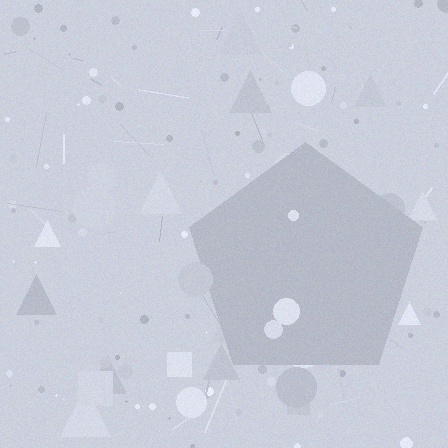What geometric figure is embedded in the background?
A pentagon is embedded in the background.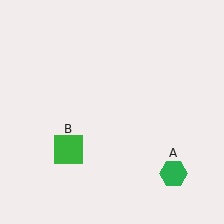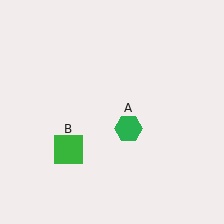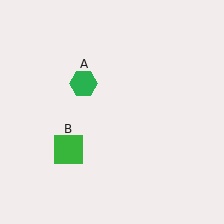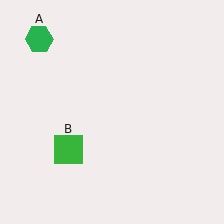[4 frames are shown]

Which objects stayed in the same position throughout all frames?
Green square (object B) remained stationary.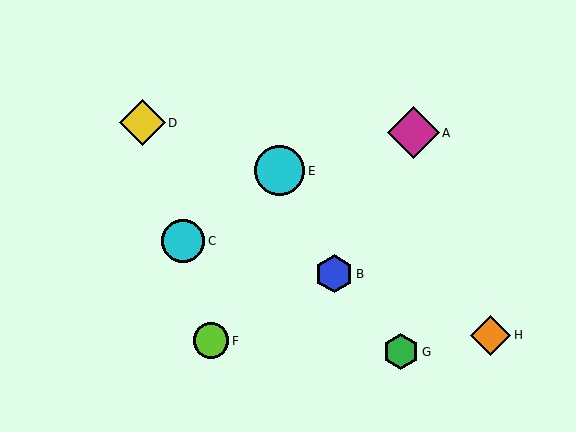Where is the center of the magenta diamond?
The center of the magenta diamond is at (413, 133).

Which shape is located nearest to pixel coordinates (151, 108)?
The yellow diamond (labeled D) at (142, 123) is nearest to that location.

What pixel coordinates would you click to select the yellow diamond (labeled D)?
Click at (142, 123) to select the yellow diamond D.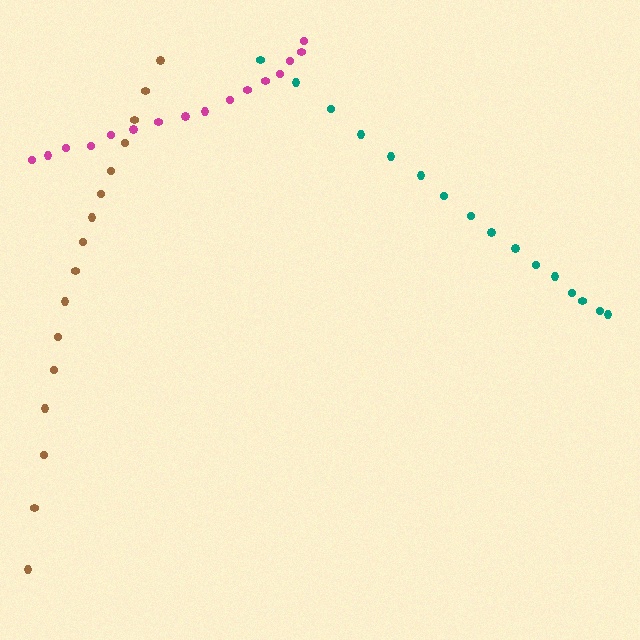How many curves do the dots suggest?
There are 3 distinct paths.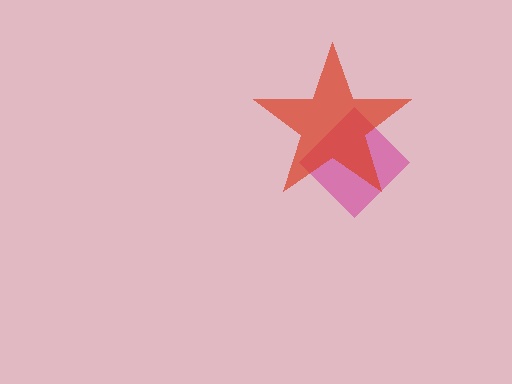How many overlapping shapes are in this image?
There are 2 overlapping shapes in the image.